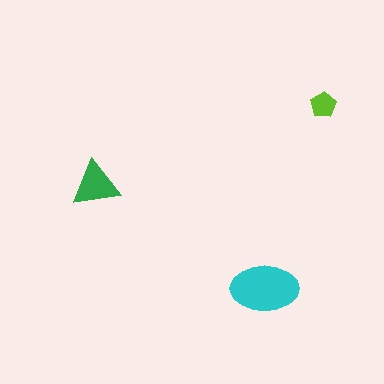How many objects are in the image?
There are 3 objects in the image.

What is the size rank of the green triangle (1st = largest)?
2nd.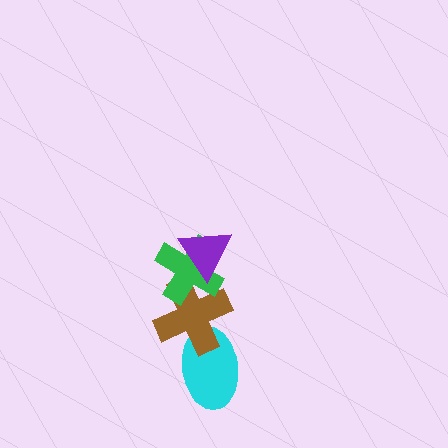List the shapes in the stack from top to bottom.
From top to bottom: the purple triangle, the green cross, the brown cross, the cyan ellipse.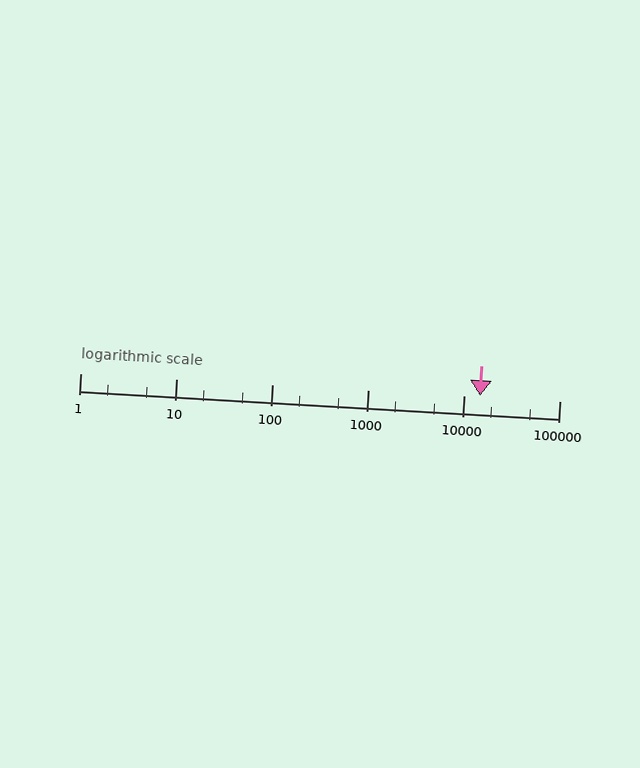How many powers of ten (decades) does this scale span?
The scale spans 5 decades, from 1 to 100000.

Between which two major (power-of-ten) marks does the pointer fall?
The pointer is between 10000 and 100000.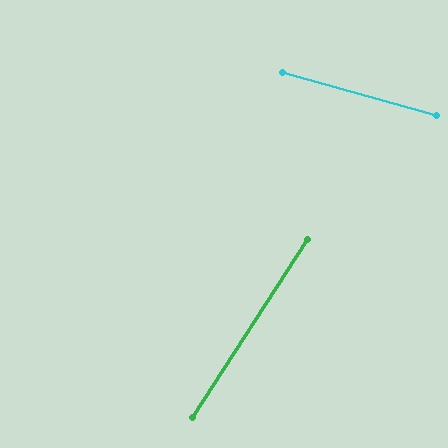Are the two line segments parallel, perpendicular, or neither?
Neither parallel nor perpendicular — they differ by about 73°.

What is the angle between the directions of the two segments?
Approximately 73 degrees.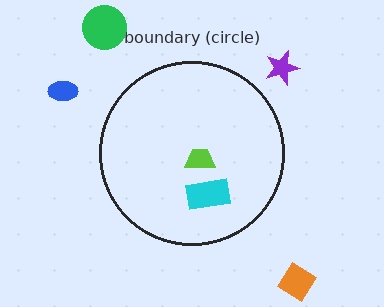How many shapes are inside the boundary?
2 inside, 4 outside.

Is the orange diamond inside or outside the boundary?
Outside.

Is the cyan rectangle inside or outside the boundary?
Inside.